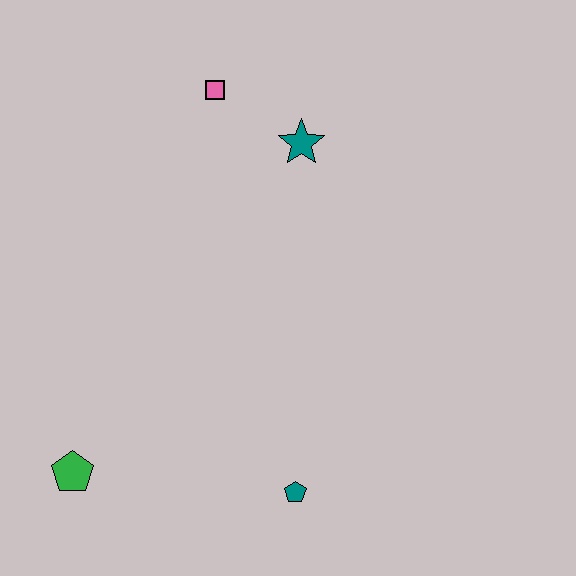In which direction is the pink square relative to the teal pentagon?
The pink square is above the teal pentagon.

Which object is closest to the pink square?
The teal star is closest to the pink square.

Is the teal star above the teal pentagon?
Yes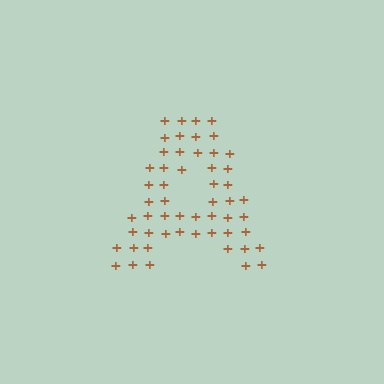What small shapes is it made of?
It is made of small plus signs.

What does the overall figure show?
The overall figure shows the letter A.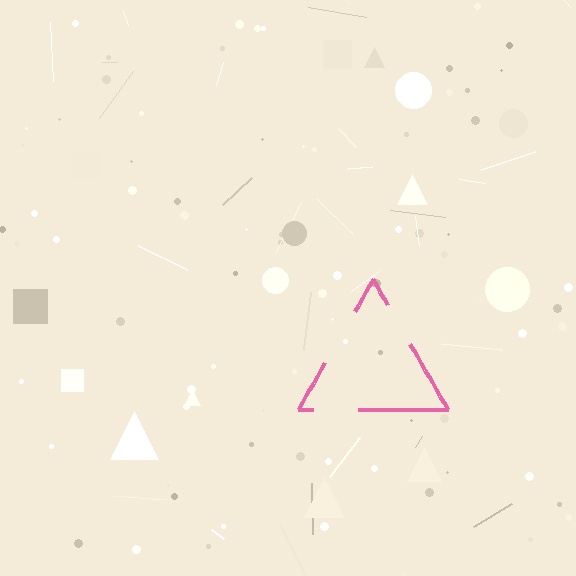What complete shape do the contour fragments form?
The contour fragments form a triangle.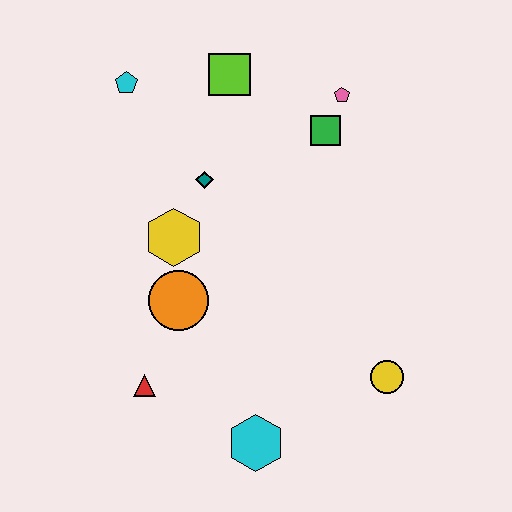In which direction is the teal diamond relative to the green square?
The teal diamond is to the left of the green square.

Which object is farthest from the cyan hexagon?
The cyan pentagon is farthest from the cyan hexagon.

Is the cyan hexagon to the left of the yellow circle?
Yes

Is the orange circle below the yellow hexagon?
Yes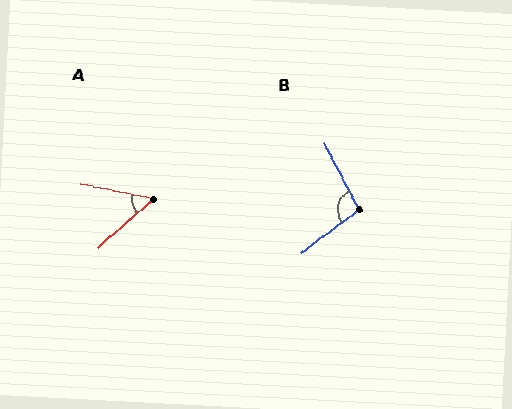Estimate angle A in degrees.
Approximately 53 degrees.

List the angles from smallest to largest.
A (53°), B (100°).